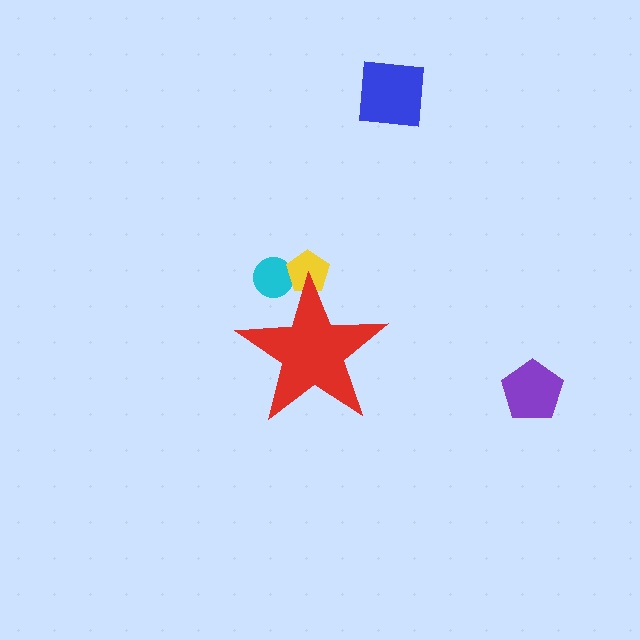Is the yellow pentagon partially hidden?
Yes, the yellow pentagon is partially hidden behind the red star.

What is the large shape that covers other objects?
A red star.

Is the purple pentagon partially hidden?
No, the purple pentagon is fully visible.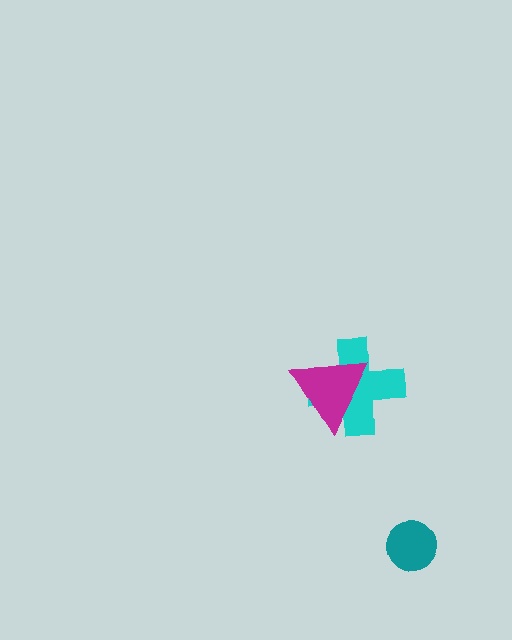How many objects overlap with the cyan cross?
1 object overlaps with the cyan cross.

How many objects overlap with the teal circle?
0 objects overlap with the teal circle.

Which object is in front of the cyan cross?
The magenta triangle is in front of the cyan cross.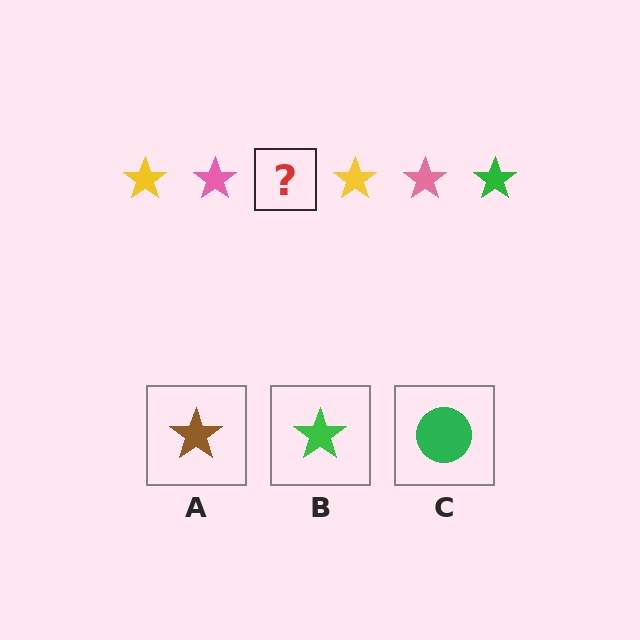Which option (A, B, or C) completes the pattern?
B.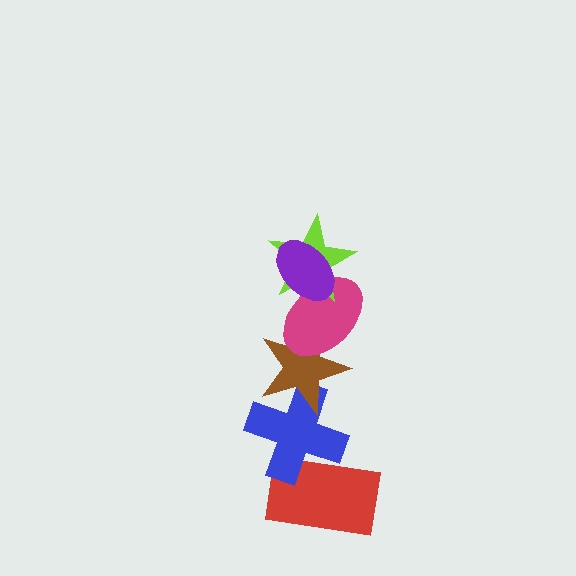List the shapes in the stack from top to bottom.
From top to bottom: the purple ellipse, the lime star, the magenta ellipse, the brown star, the blue cross, the red rectangle.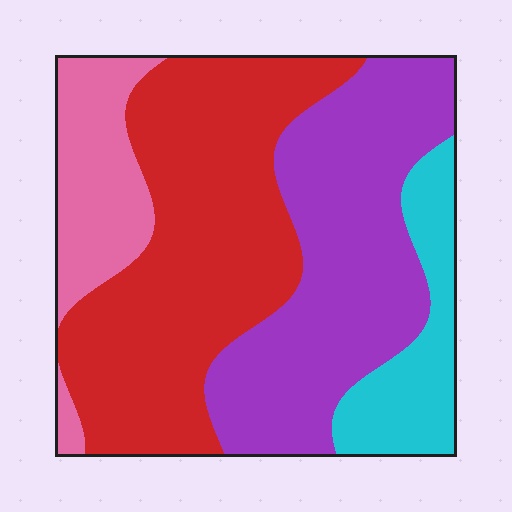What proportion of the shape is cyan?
Cyan takes up about one eighth (1/8) of the shape.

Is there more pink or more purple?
Purple.